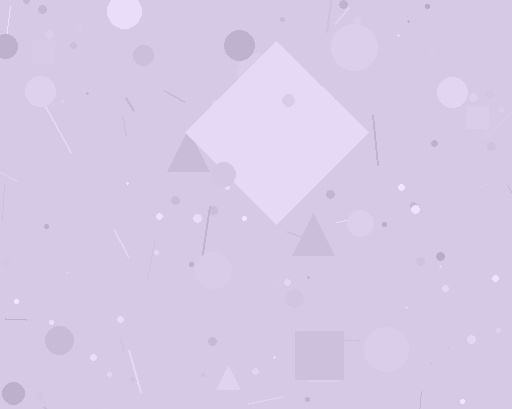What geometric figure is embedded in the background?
A diamond is embedded in the background.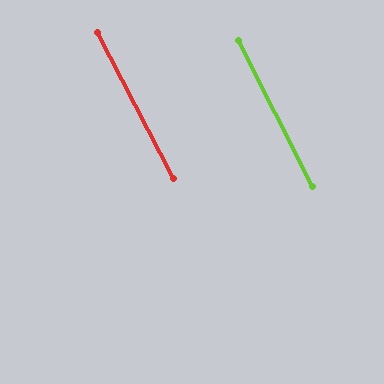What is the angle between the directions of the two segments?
Approximately 1 degree.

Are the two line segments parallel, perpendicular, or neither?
Parallel — their directions differ by only 0.6°.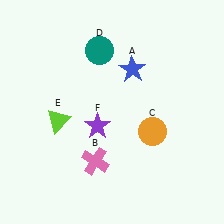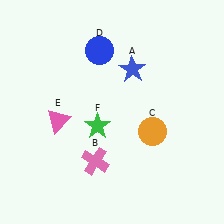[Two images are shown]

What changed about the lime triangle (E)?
In Image 1, E is lime. In Image 2, it changed to pink.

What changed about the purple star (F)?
In Image 1, F is purple. In Image 2, it changed to green.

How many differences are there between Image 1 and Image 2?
There are 3 differences between the two images.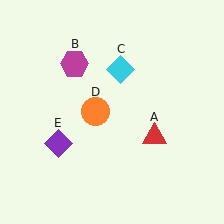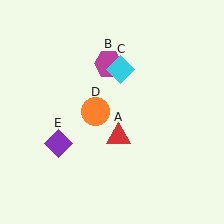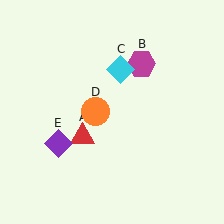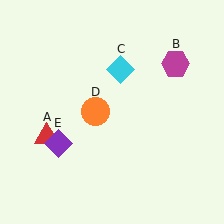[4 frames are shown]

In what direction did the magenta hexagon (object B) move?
The magenta hexagon (object B) moved right.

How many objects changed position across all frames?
2 objects changed position: red triangle (object A), magenta hexagon (object B).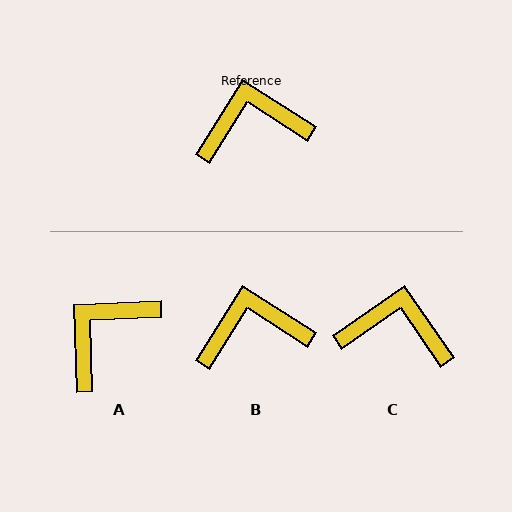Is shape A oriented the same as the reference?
No, it is off by about 34 degrees.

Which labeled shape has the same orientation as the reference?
B.